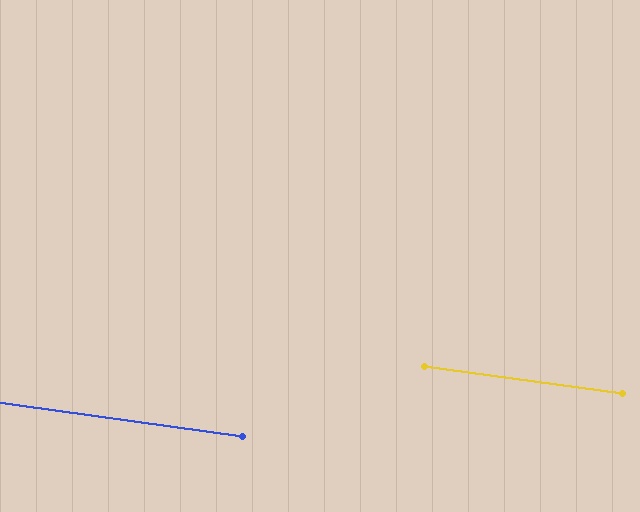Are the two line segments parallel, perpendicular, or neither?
Parallel — their directions differ by only 0.2°.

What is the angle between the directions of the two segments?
Approximately 0 degrees.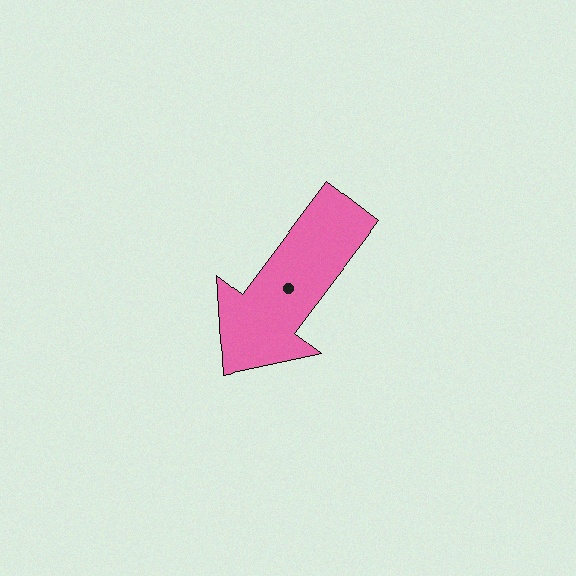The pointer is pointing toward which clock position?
Roughly 7 o'clock.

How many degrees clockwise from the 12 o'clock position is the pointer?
Approximately 217 degrees.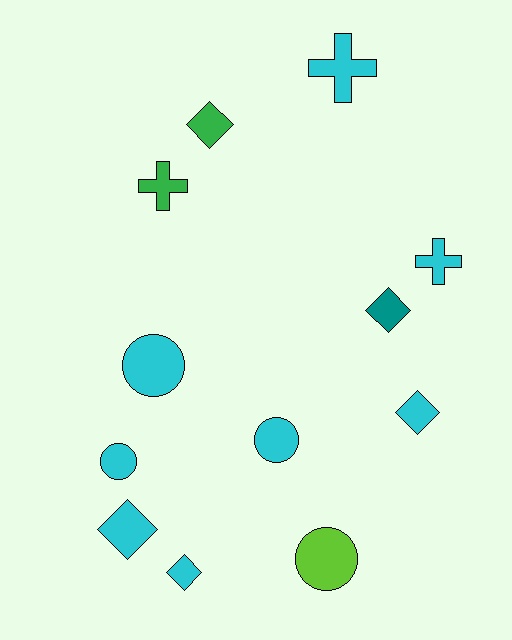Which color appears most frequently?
Cyan, with 8 objects.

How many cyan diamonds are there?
There are 3 cyan diamonds.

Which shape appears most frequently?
Diamond, with 5 objects.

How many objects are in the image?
There are 12 objects.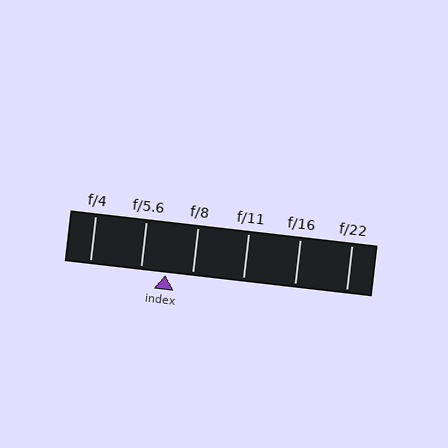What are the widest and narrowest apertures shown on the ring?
The widest aperture shown is f/4 and the narrowest is f/22.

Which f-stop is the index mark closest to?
The index mark is closest to f/5.6.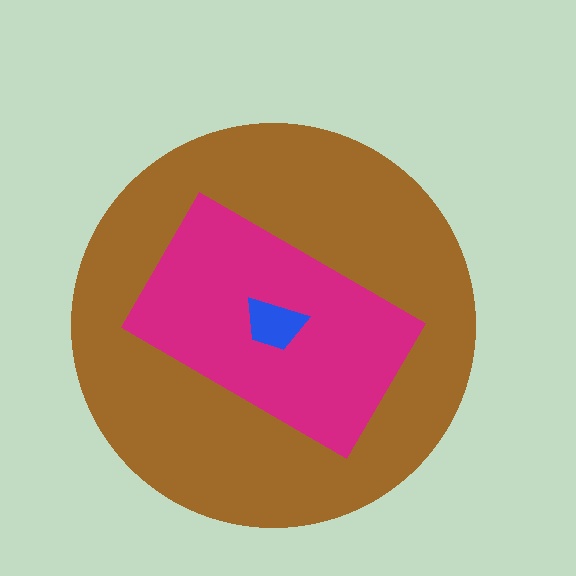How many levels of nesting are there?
3.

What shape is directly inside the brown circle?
The magenta rectangle.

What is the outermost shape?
The brown circle.